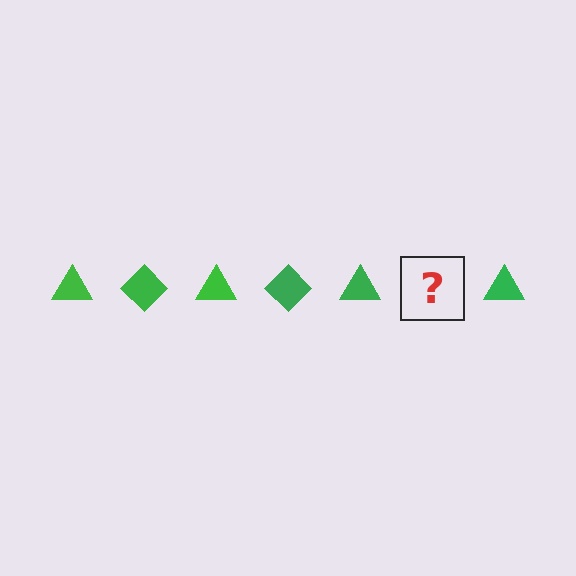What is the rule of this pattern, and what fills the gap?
The rule is that the pattern cycles through triangle, diamond shapes in green. The gap should be filled with a green diamond.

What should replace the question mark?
The question mark should be replaced with a green diamond.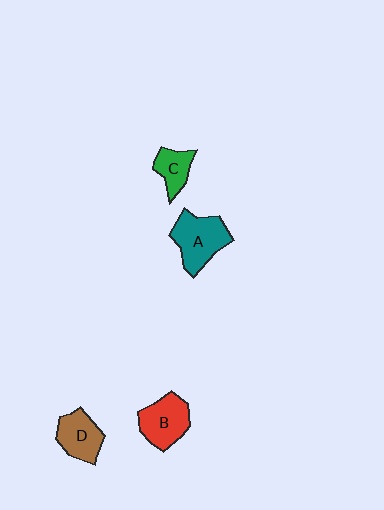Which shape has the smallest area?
Shape C (green).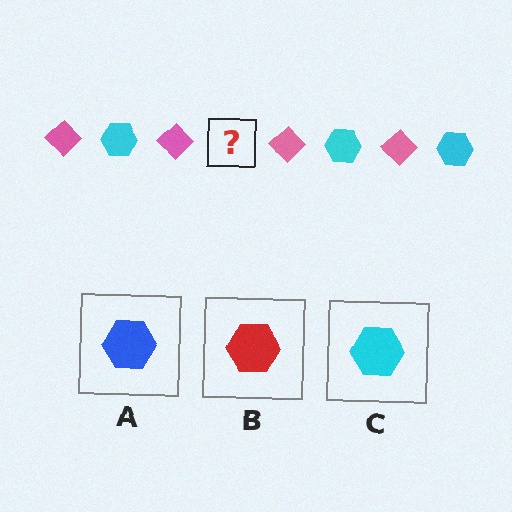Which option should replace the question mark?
Option C.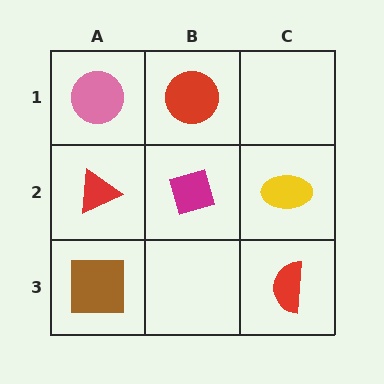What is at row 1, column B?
A red circle.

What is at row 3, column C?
A red semicircle.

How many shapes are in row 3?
2 shapes.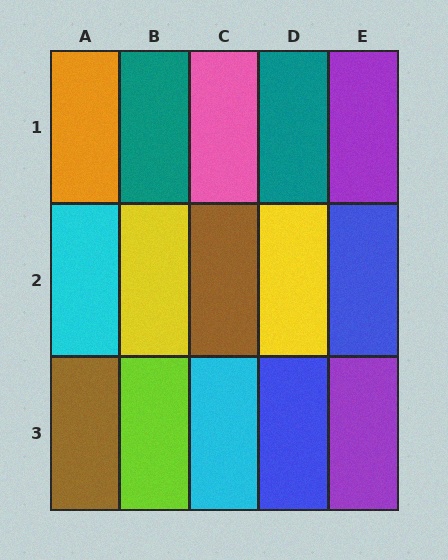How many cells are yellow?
2 cells are yellow.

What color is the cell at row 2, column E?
Blue.